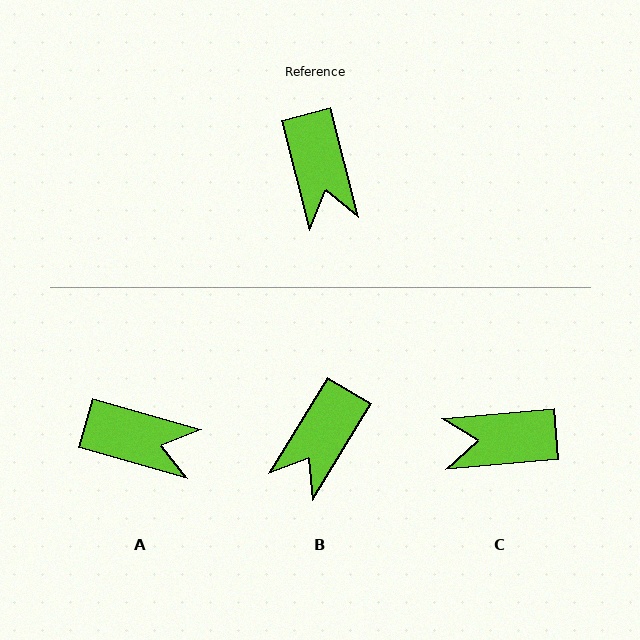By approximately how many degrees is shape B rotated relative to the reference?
Approximately 46 degrees clockwise.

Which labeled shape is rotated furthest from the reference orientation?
C, about 100 degrees away.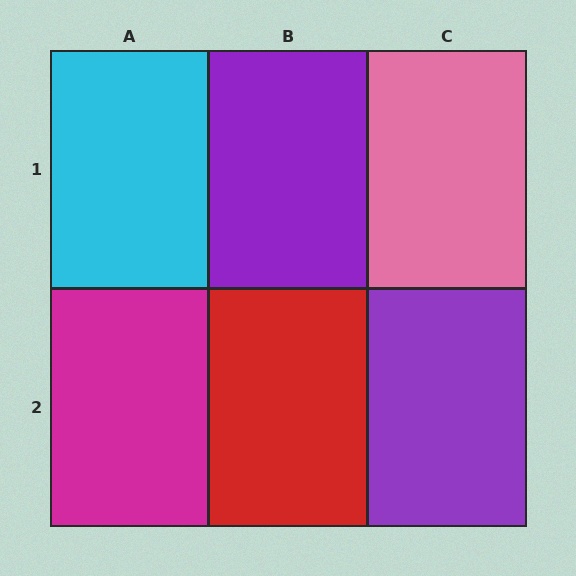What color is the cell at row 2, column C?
Purple.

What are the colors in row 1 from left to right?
Cyan, purple, pink.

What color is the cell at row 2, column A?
Magenta.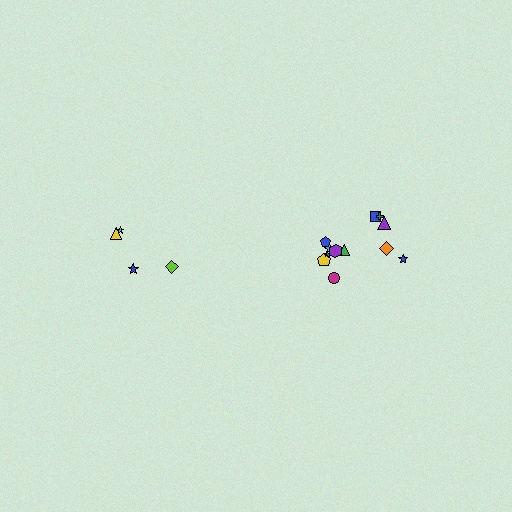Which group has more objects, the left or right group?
The right group.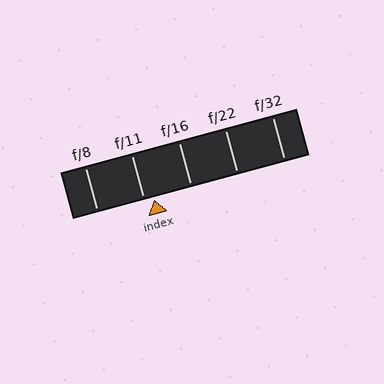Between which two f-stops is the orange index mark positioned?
The index mark is between f/11 and f/16.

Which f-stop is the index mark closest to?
The index mark is closest to f/11.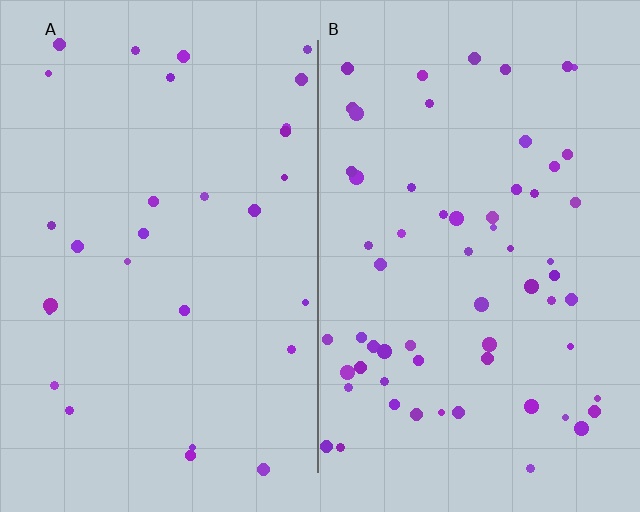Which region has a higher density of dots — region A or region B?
B (the right).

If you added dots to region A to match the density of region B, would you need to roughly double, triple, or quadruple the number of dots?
Approximately double.